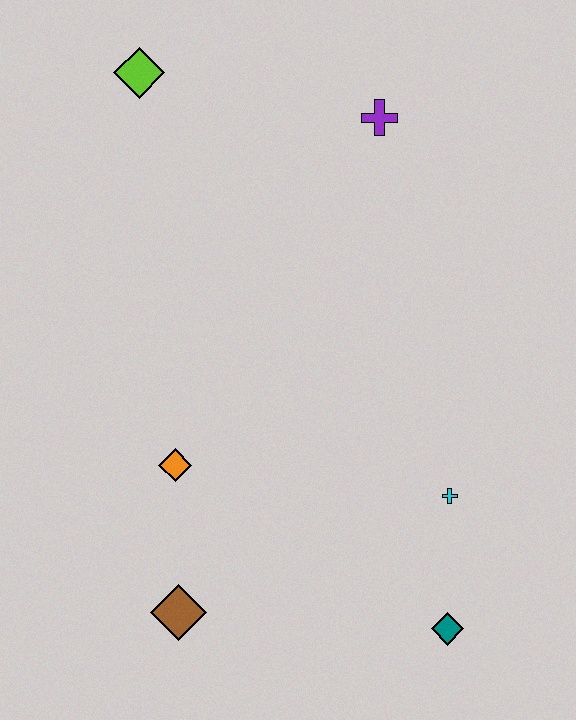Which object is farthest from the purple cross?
The brown diamond is farthest from the purple cross.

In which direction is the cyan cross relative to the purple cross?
The cyan cross is below the purple cross.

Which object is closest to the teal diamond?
The cyan cross is closest to the teal diamond.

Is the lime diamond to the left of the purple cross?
Yes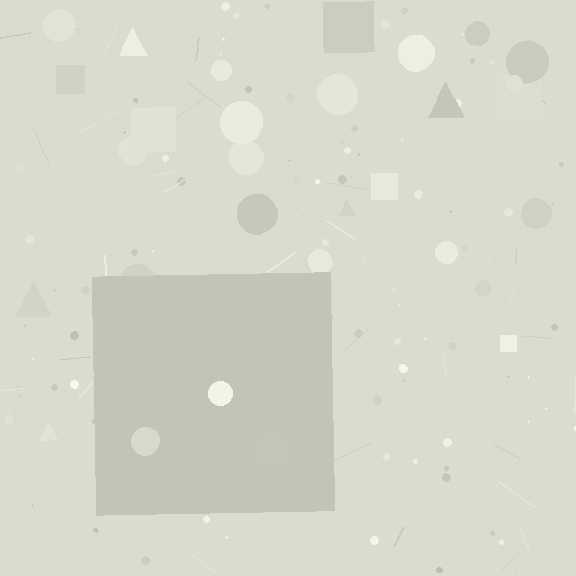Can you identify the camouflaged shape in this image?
The camouflaged shape is a square.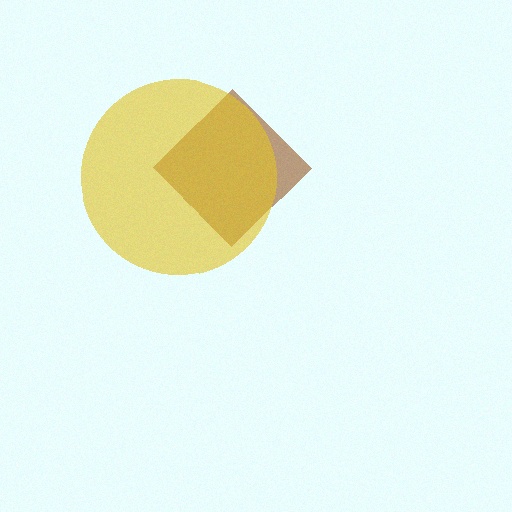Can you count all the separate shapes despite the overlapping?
Yes, there are 2 separate shapes.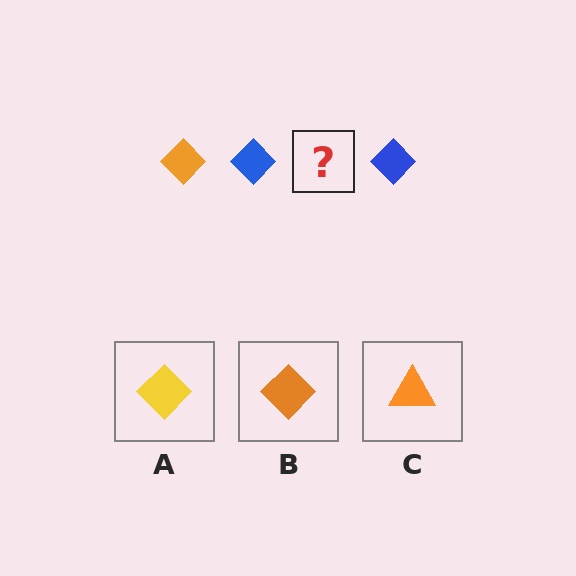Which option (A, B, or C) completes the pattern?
B.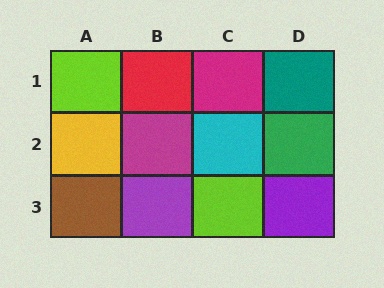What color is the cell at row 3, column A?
Brown.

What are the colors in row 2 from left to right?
Yellow, magenta, cyan, green.